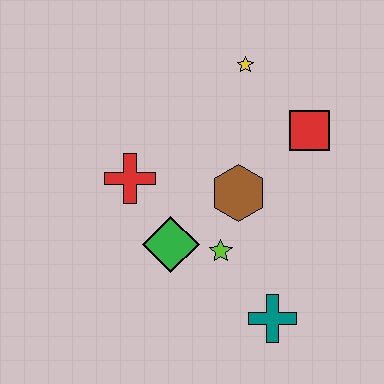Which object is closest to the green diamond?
The lime star is closest to the green diamond.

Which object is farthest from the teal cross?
The yellow star is farthest from the teal cross.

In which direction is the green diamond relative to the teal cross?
The green diamond is to the left of the teal cross.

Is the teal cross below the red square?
Yes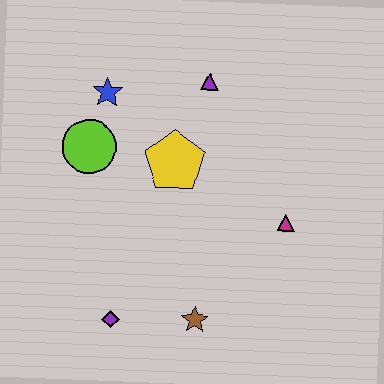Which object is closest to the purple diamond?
The brown star is closest to the purple diamond.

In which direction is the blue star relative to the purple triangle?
The blue star is to the left of the purple triangle.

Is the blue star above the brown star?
Yes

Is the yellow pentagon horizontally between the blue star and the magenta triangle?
Yes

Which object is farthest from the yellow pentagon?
The purple diamond is farthest from the yellow pentagon.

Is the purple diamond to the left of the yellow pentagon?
Yes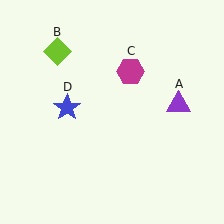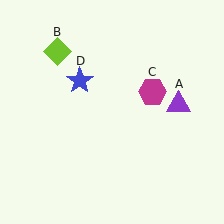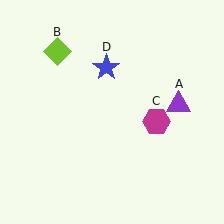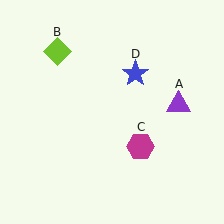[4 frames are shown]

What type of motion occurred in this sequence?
The magenta hexagon (object C), blue star (object D) rotated clockwise around the center of the scene.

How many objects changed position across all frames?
2 objects changed position: magenta hexagon (object C), blue star (object D).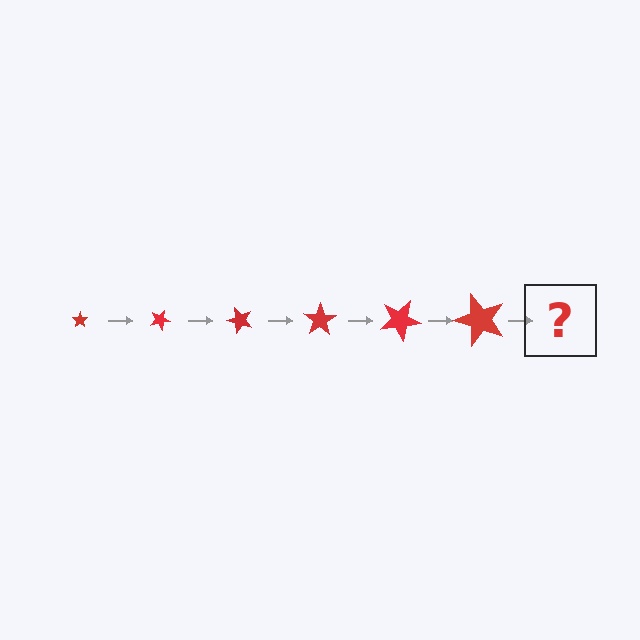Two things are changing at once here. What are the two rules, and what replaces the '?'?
The two rules are that the star grows larger each step and it rotates 25 degrees each step. The '?' should be a star, larger than the previous one and rotated 150 degrees from the start.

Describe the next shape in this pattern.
It should be a star, larger than the previous one and rotated 150 degrees from the start.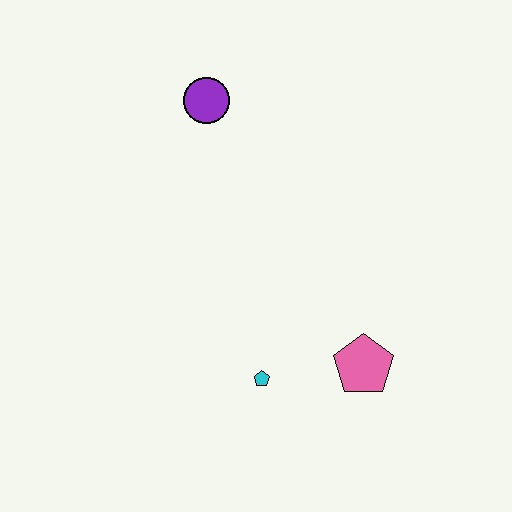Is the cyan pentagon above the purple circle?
No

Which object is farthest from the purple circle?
The pink pentagon is farthest from the purple circle.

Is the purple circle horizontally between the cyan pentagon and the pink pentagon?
No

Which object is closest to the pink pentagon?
The cyan pentagon is closest to the pink pentagon.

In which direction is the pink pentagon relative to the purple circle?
The pink pentagon is below the purple circle.